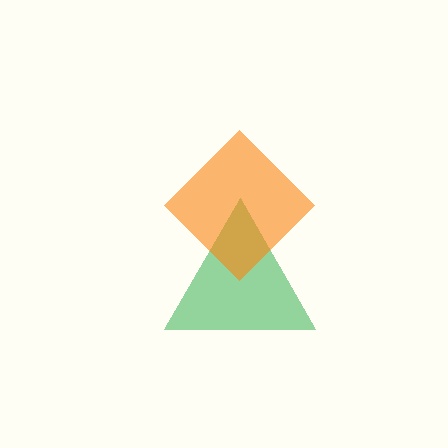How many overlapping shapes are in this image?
There are 2 overlapping shapes in the image.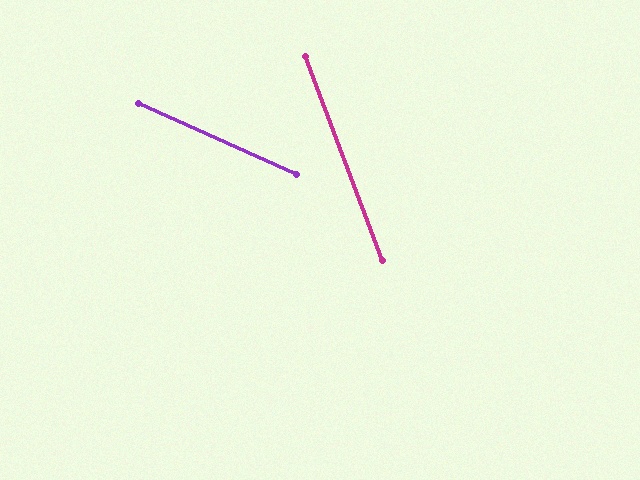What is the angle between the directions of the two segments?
Approximately 45 degrees.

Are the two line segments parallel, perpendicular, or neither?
Neither parallel nor perpendicular — they differ by about 45°.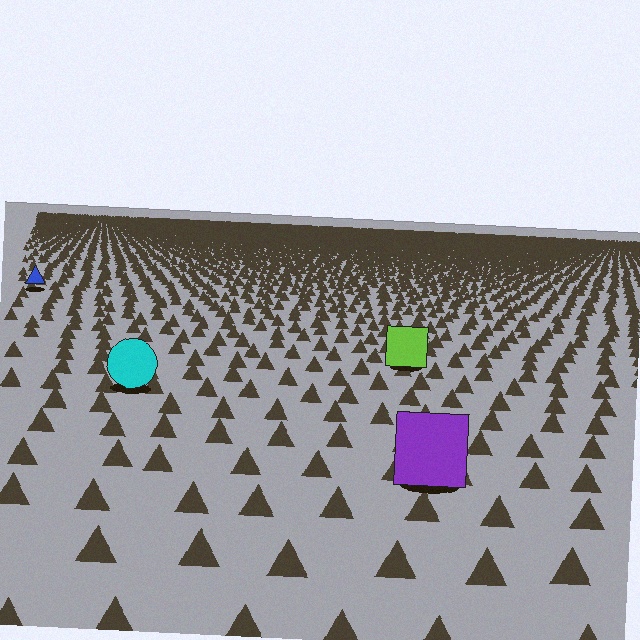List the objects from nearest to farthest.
From nearest to farthest: the purple square, the cyan circle, the lime square, the blue triangle.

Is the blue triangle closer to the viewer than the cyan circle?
No. The cyan circle is closer — you can tell from the texture gradient: the ground texture is coarser near it.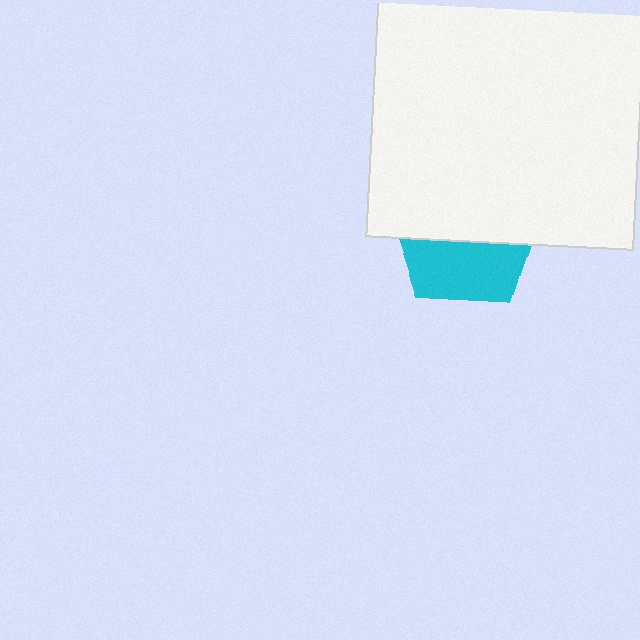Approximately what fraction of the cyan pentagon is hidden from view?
Roughly 57% of the cyan pentagon is hidden behind the white square.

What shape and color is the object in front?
The object in front is a white square.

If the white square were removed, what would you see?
You would see the complete cyan pentagon.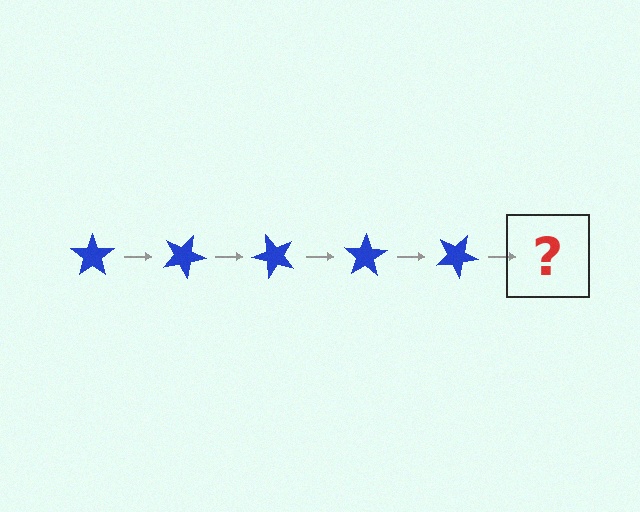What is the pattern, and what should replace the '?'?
The pattern is that the star rotates 25 degrees each step. The '?' should be a blue star rotated 125 degrees.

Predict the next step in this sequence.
The next step is a blue star rotated 125 degrees.